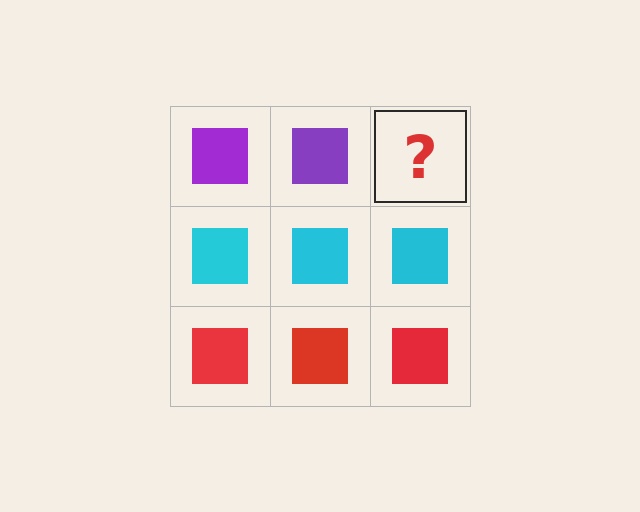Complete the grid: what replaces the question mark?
The question mark should be replaced with a purple square.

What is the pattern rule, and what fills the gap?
The rule is that each row has a consistent color. The gap should be filled with a purple square.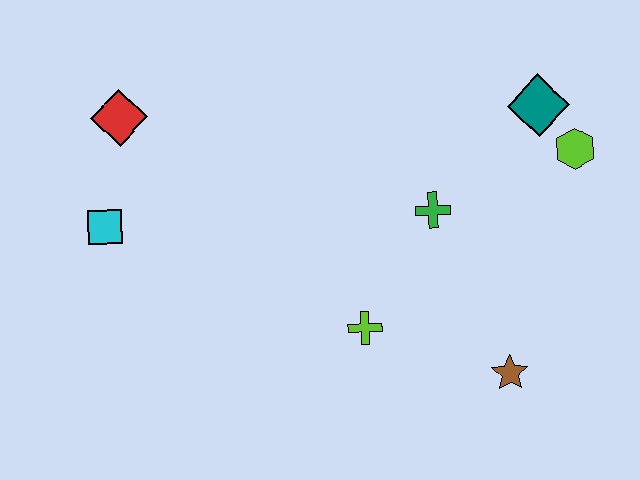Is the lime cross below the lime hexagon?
Yes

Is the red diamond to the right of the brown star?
No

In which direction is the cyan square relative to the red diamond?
The cyan square is below the red diamond.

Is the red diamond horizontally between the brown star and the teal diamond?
No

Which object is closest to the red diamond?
The cyan square is closest to the red diamond.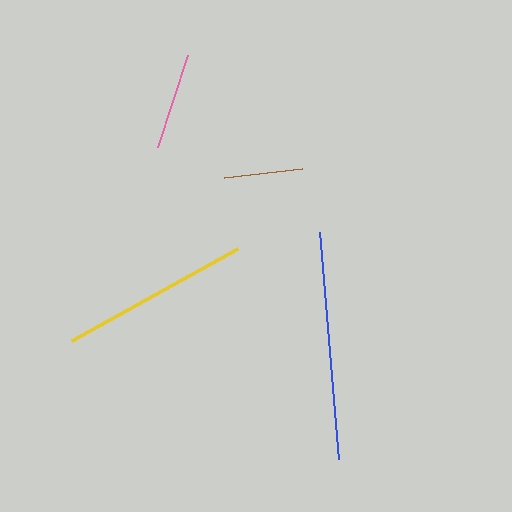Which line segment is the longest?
The blue line is the longest at approximately 228 pixels.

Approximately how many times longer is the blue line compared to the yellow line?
The blue line is approximately 1.2 times the length of the yellow line.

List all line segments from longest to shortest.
From longest to shortest: blue, yellow, pink, brown.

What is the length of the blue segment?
The blue segment is approximately 228 pixels long.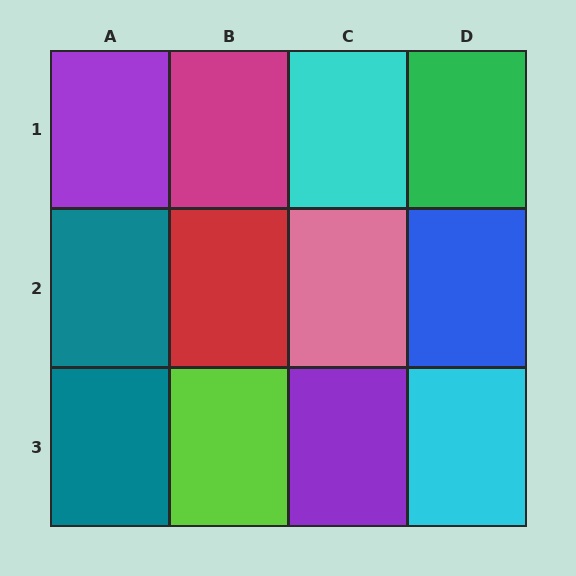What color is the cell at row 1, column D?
Green.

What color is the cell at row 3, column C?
Purple.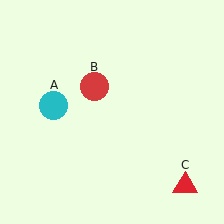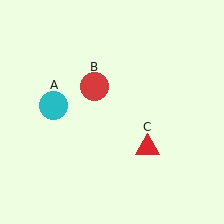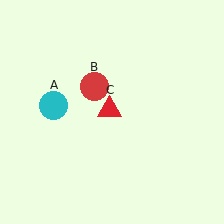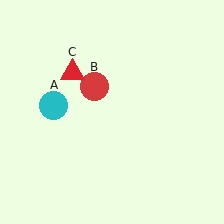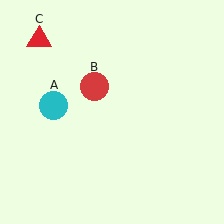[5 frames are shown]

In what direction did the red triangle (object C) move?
The red triangle (object C) moved up and to the left.